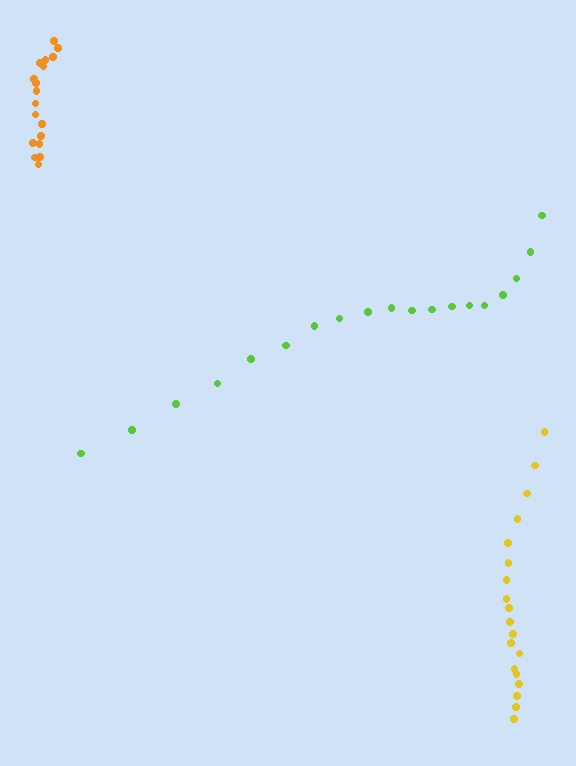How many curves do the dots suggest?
There are 3 distinct paths.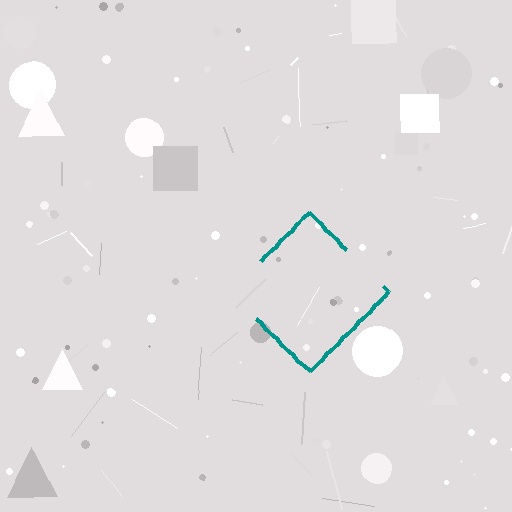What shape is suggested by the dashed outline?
The dashed outline suggests a diamond.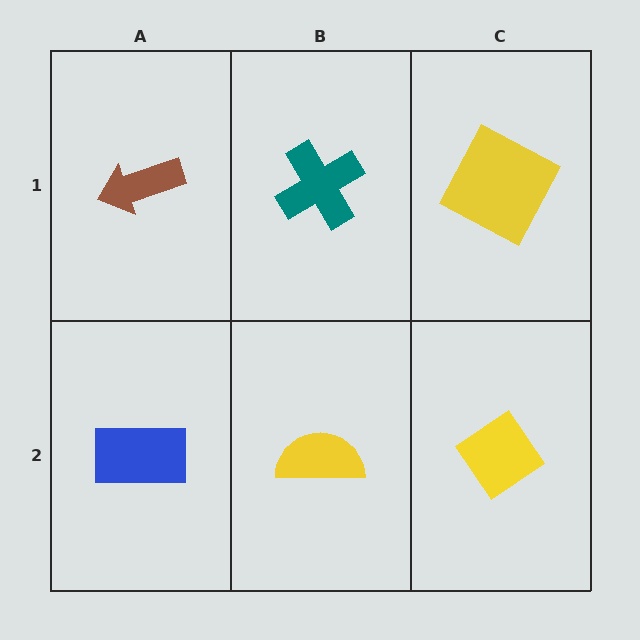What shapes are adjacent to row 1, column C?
A yellow diamond (row 2, column C), a teal cross (row 1, column B).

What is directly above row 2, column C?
A yellow square.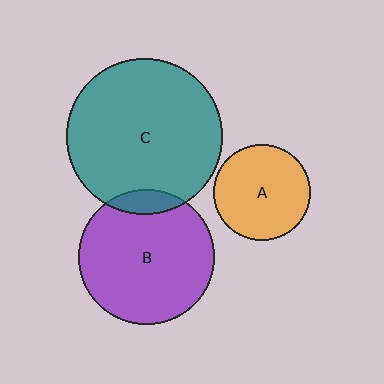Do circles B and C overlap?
Yes.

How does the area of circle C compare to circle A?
Approximately 2.6 times.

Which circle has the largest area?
Circle C (teal).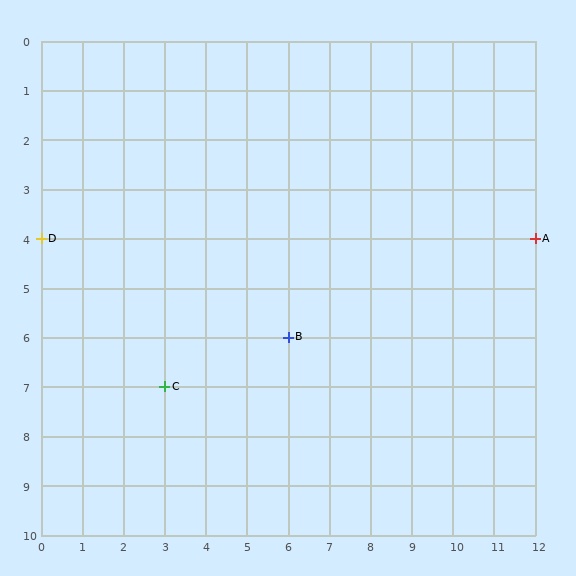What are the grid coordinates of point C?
Point C is at grid coordinates (3, 7).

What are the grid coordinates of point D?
Point D is at grid coordinates (0, 4).